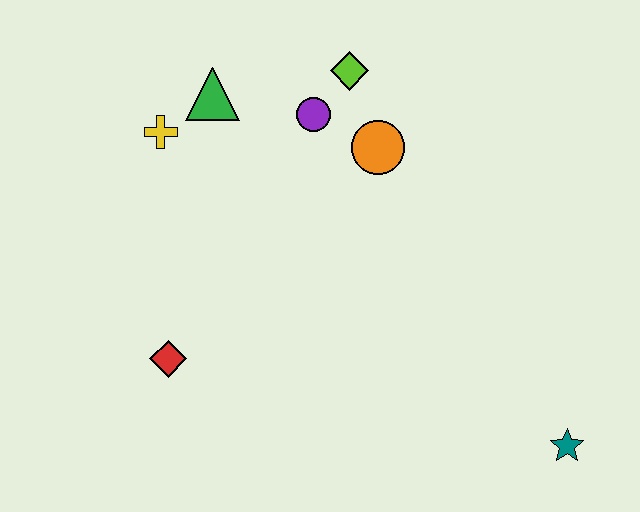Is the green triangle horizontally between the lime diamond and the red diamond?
Yes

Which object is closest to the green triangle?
The yellow cross is closest to the green triangle.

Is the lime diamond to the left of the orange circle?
Yes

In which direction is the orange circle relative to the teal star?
The orange circle is above the teal star.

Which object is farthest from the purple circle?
The teal star is farthest from the purple circle.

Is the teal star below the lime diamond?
Yes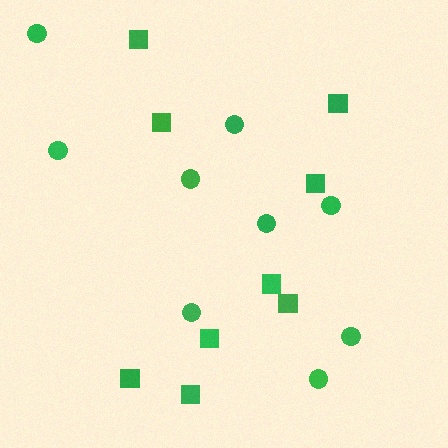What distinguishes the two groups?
There are 2 groups: one group of squares (9) and one group of circles (9).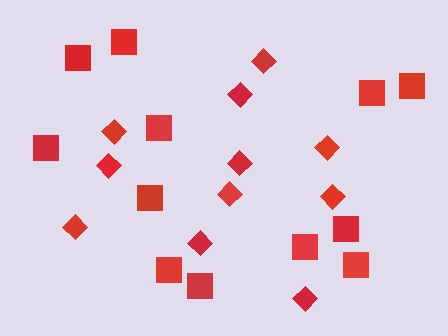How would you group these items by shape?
There are 2 groups: one group of diamonds (11) and one group of squares (12).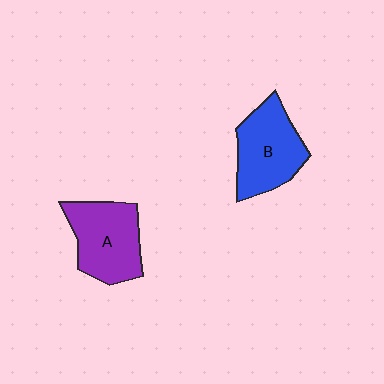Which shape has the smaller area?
Shape B (blue).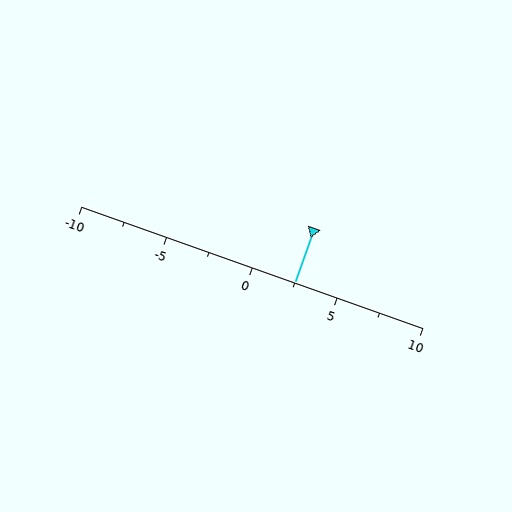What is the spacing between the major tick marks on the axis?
The major ticks are spaced 5 apart.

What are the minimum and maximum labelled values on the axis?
The axis runs from -10 to 10.